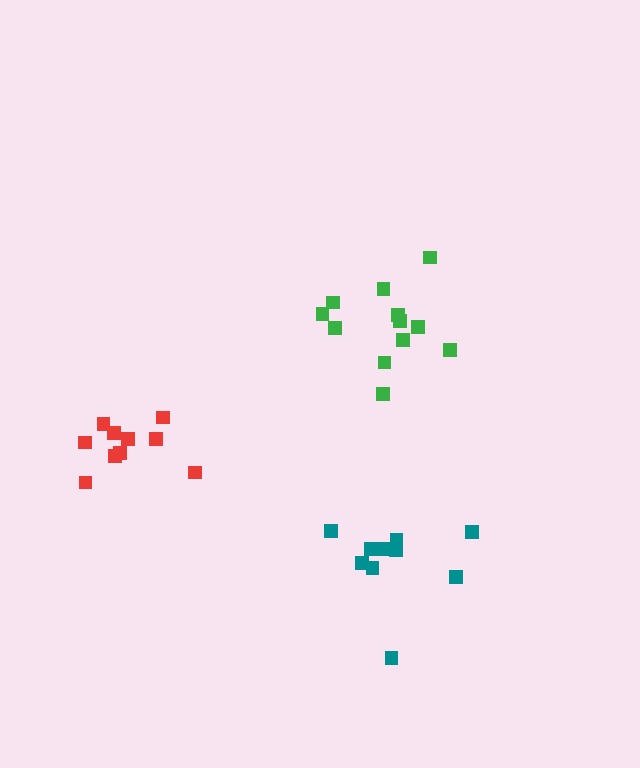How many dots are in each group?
Group 1: 11 dots, Group 2: 12 dots, Group 3: 10 dots (33 total).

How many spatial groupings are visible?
There are 3 spatial groupings.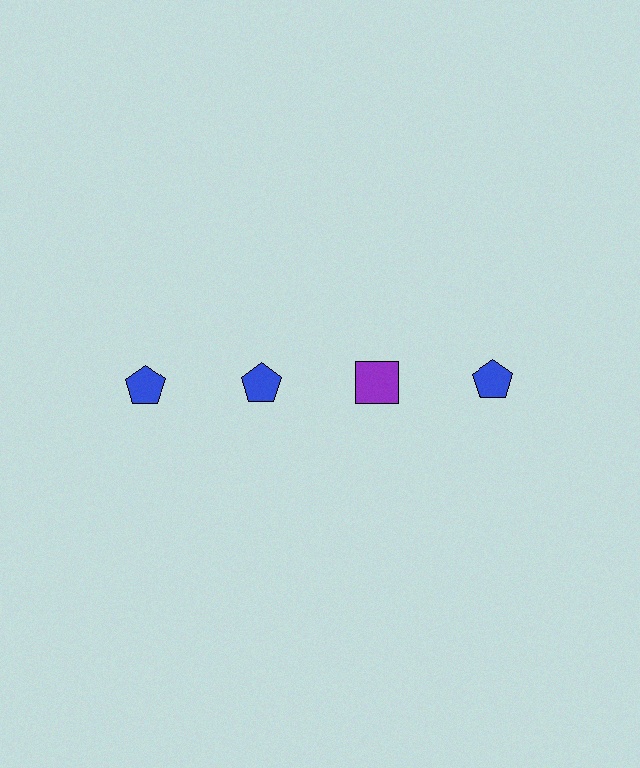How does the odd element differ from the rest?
It differs in both color (purple instead of blue) and shape (square instead of pentagon).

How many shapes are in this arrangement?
There are 4 shapes arranged in a grid pattern.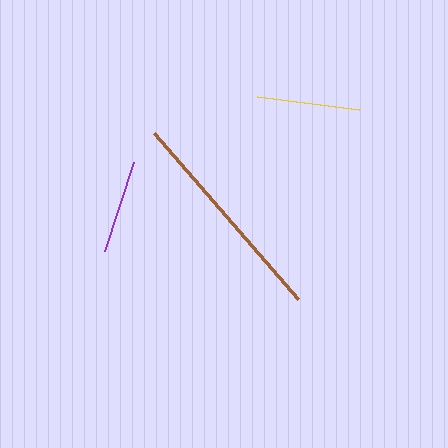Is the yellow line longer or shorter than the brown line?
The brown line is longer than the yellow line.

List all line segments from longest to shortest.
From longest to shortest: brown, yellow, purple.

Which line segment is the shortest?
The purple line is the shortest at approximately 94 pixels.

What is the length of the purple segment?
The purple segment is approximately 94 pixels long.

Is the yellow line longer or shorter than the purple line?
The yellow line is longer than the purple line.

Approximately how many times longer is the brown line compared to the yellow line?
The brown line is approximately 2.1 times the length of the yellow line.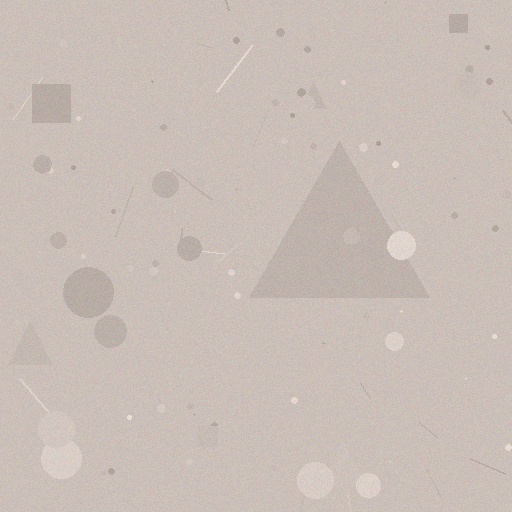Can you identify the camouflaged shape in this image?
The camouflaged shape is a triangle.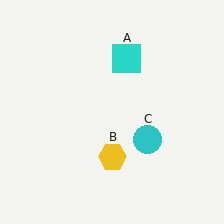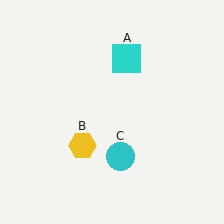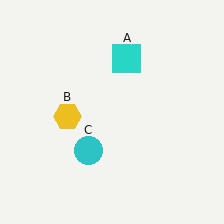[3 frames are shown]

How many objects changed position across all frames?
2 objects changed position: yellow hexagon (object B), cyan circle (object C).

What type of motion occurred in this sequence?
The yellow hexagon (object B), cyan circle (object C) rotated clockwise around the center of the scene.